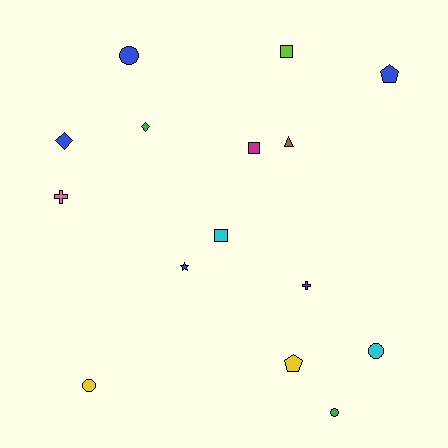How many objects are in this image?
There are 15 objects.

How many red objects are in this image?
There are no red objects.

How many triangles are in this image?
There is 1 triangle.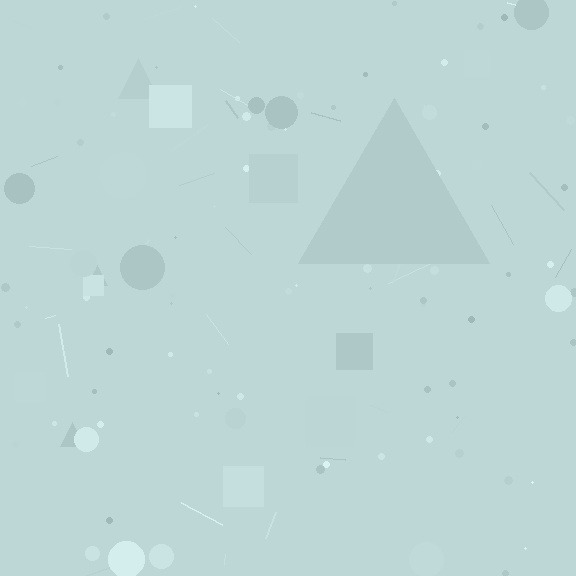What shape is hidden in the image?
A triangle is hidden in the image.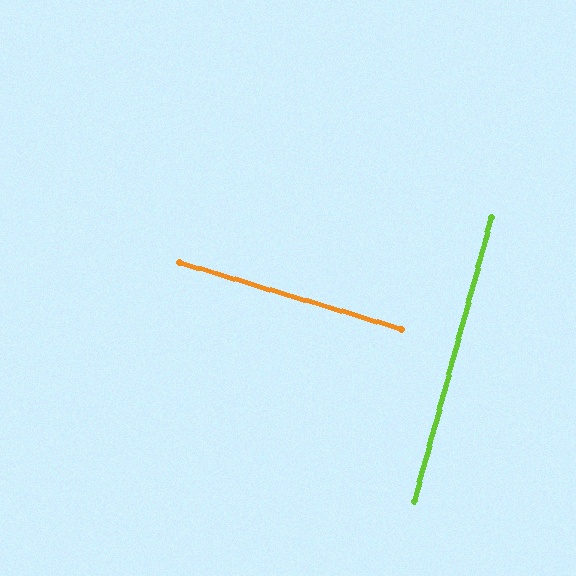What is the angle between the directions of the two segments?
Approximately 88 degrees.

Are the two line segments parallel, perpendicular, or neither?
Perpendicular — they meet at approximately 88°.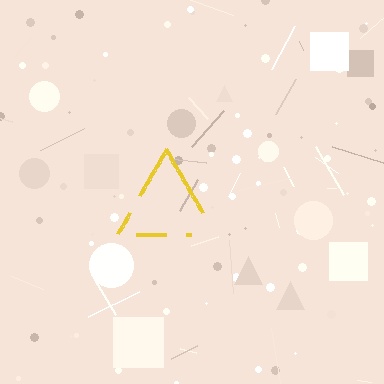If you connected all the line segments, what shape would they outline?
They would outline a triangle.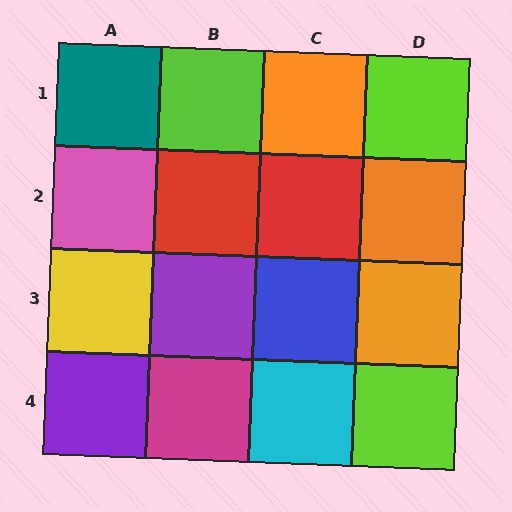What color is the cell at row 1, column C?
Orange.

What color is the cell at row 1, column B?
Lime.